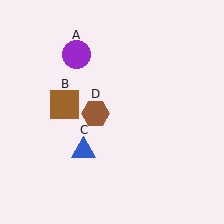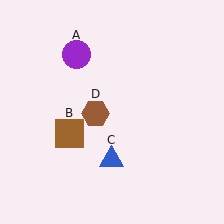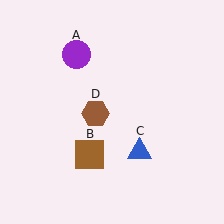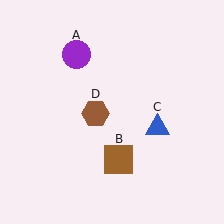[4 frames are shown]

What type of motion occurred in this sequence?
The brown square (object B), blue triangle (object C) rotated counterclockwise around the center of the scene.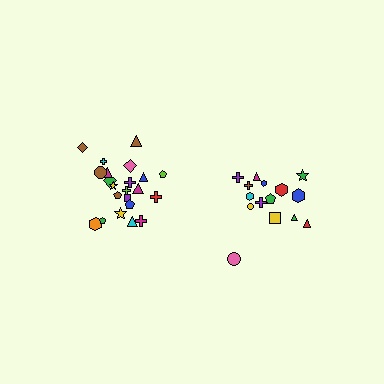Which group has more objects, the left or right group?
The left group.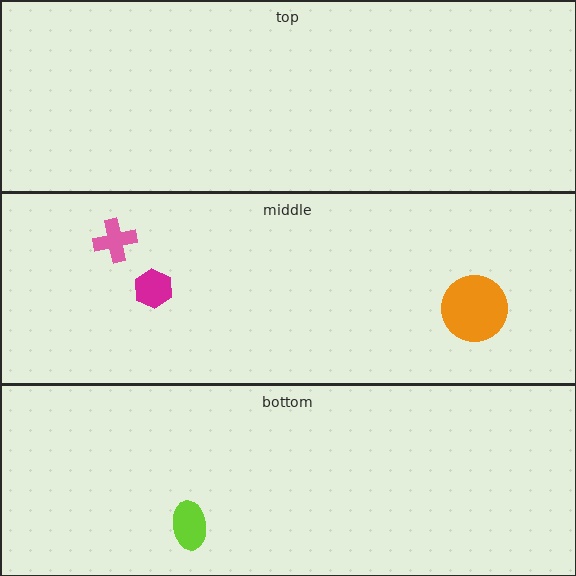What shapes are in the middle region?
The magenta hexagon, the pink cross, the orange circle.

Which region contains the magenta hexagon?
The middle region.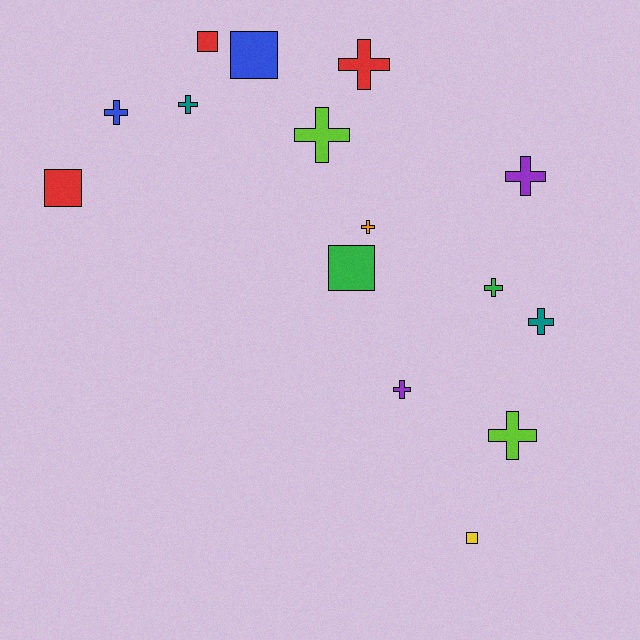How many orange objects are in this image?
There is 1 orange object.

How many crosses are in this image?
There are 10 crosses.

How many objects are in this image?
There are 15 objects.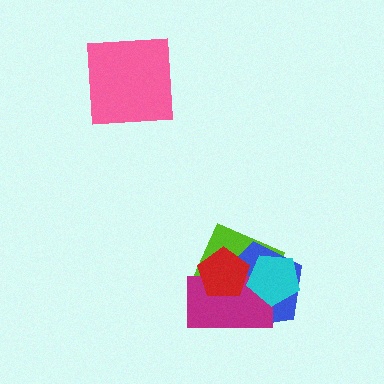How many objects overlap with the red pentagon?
3 objects overlap with the red pentagon.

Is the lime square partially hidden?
Yes, it is partially covered by another shape.